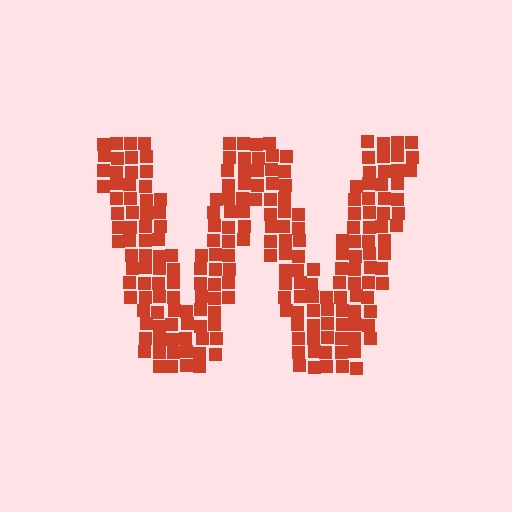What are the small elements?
The small elements are squares.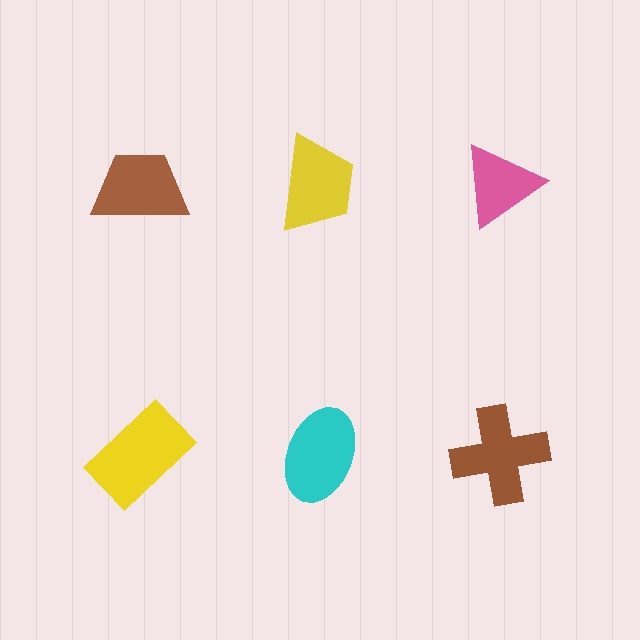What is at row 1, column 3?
A pink triangle.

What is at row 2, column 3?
A brown cross.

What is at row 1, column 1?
A brown trapezoid.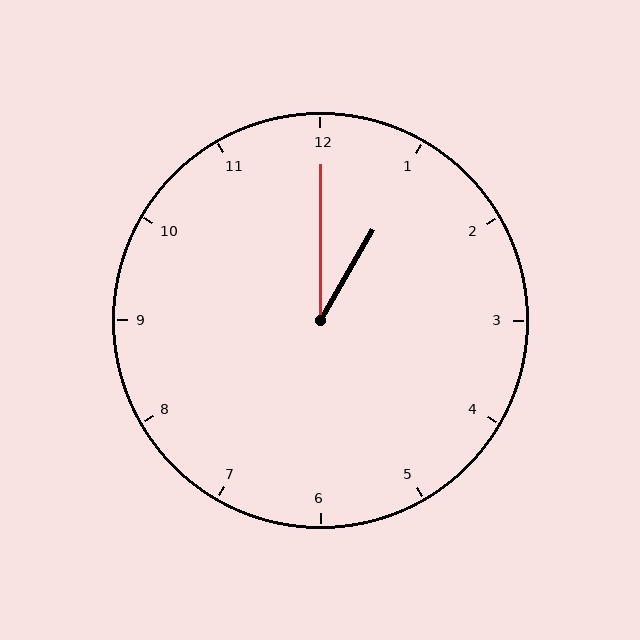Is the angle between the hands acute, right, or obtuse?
It is acute.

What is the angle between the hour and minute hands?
Approximately 30 degrees.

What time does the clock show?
1:00.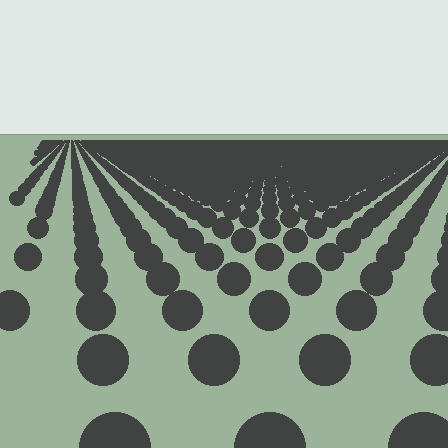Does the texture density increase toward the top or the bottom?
Density increases toward the top.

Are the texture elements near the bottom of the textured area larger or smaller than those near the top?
Larger. Near the bottom, elements are closer to the viewer and appear at a bigger on-screen size.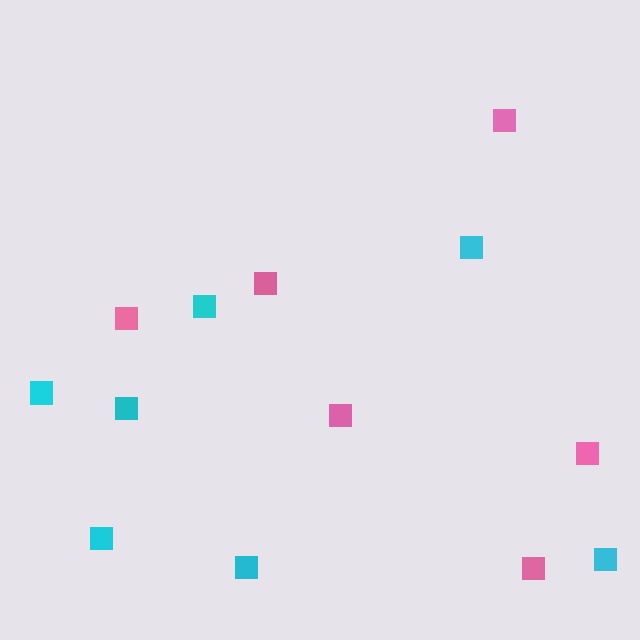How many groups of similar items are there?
There are 2 groups: one group of pink squares (6) and one group of cyan squares (7).